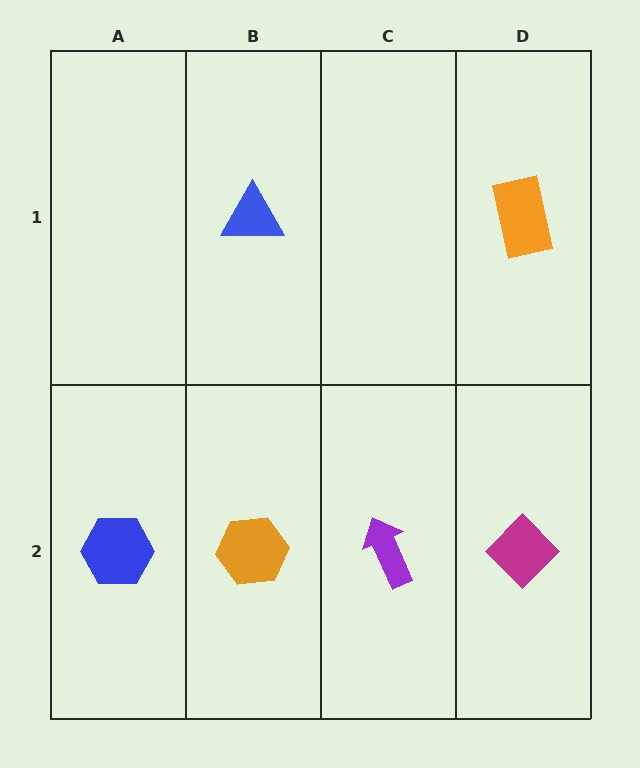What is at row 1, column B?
A blue triangle.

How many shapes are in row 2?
4 shapes.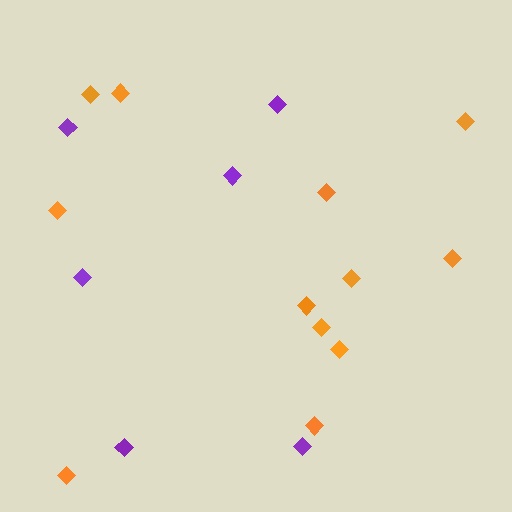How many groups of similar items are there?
There are 2 groups: one group of purple diamonds (6) and one group of orange diamonds (12).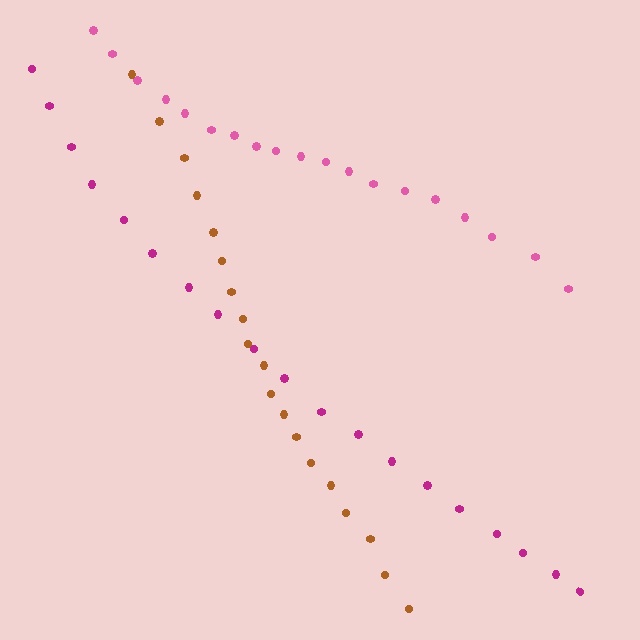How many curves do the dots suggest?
There are 3 distinct paths.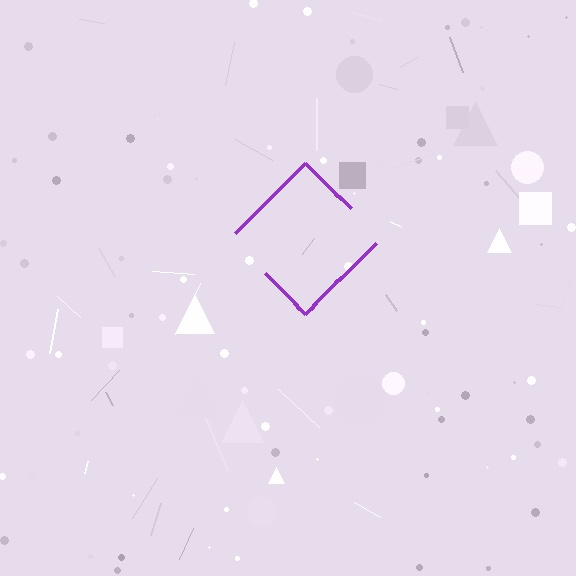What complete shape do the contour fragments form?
The contour fragments form a diamond.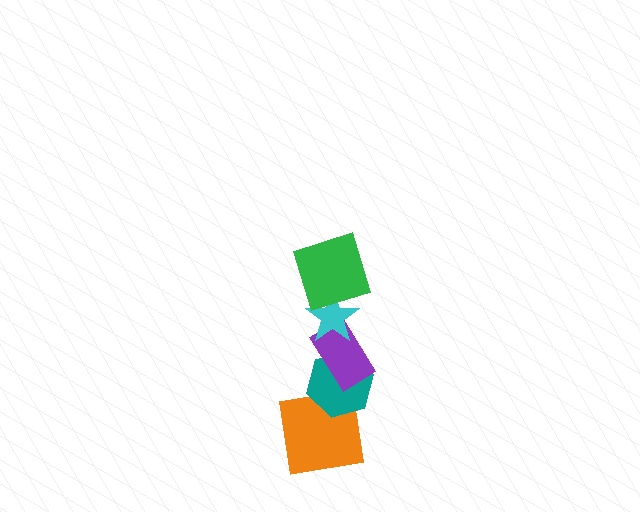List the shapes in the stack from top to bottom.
From top to bottom: the green square, the cyan star, the purple rectangle, the teal hexagon, the orange square.